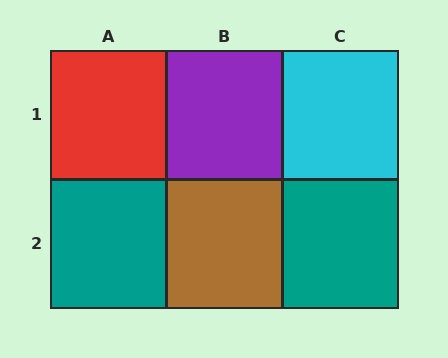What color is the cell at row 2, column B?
Brown.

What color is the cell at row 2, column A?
Teal.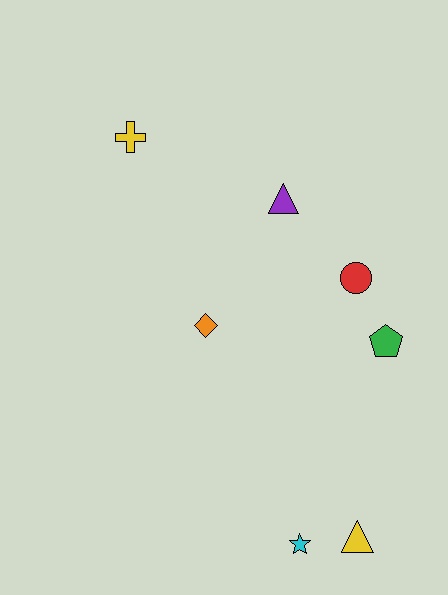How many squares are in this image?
There are no squares.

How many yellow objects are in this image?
There are 2 yellow objects.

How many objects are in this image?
There are 7 objects.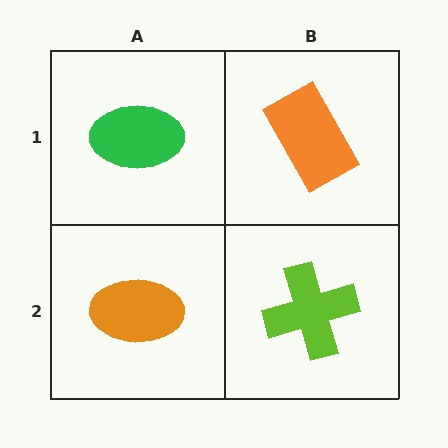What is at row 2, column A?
An orange ellipse.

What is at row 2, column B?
A lime cross.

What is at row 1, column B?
An orange rectangle.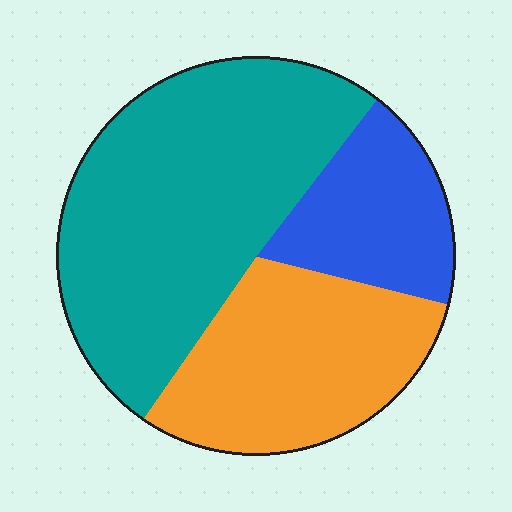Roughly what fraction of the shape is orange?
Orange takes up about one third (1/3) of the shape.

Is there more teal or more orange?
Teal.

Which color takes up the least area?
Blue, at roughly 20%.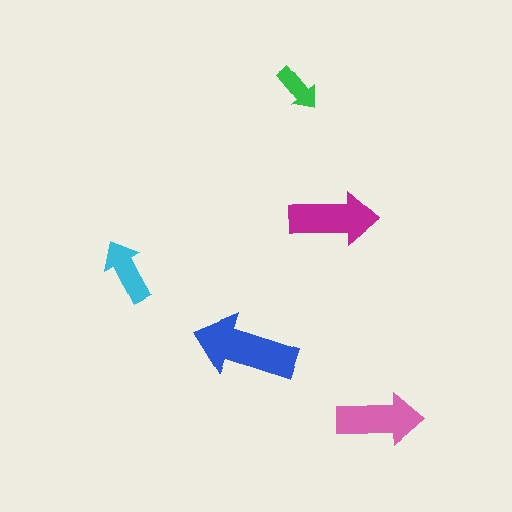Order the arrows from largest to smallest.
the blue one, the magenta one, the pink one, the cyan one, the green one.